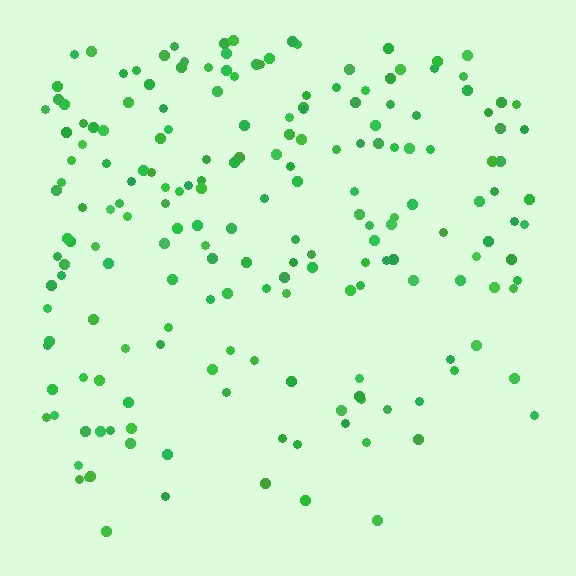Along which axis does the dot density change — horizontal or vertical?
Vertical.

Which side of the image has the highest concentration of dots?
The top.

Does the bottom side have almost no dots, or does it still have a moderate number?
Still a moderate number, just noticeably fewer than the top.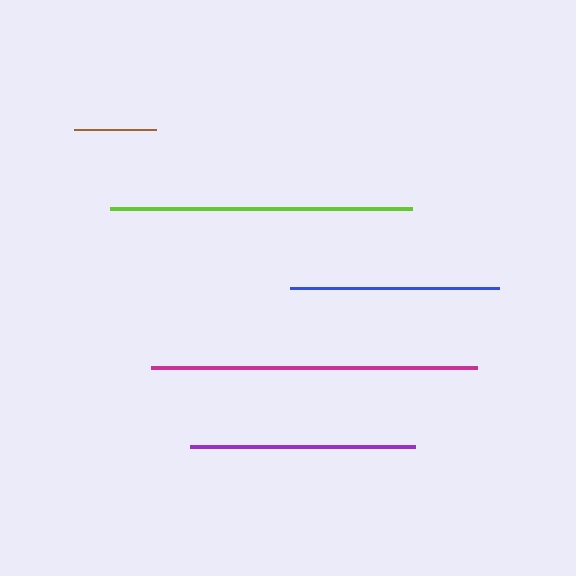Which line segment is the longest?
The magenta line is the longest at approximately 326 pixels.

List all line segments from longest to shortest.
From longest to shortest: magenta, lime, purple, blue, brown.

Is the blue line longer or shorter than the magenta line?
The magenta line is longer than the blue line.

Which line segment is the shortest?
The brown line is the shortest at approximately 81 pixels.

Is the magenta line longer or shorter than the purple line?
The magenta line is longer than the purple line.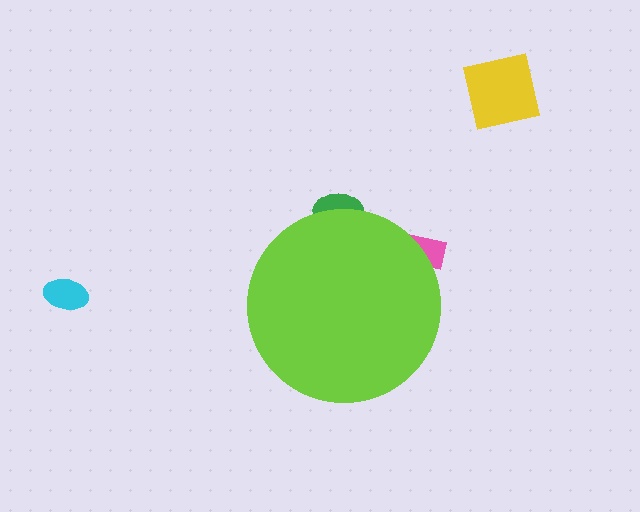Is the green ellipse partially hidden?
Yes, the green ellipse is partially hidden behind the lime circle.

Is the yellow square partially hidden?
No, the yellow square is fully visible.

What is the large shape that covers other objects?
A lime circle.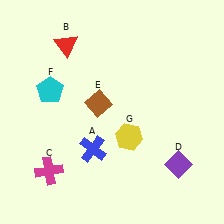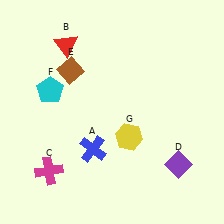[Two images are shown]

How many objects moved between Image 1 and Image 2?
1 object moved between the two images.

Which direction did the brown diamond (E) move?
The brown diamond (E) moved up.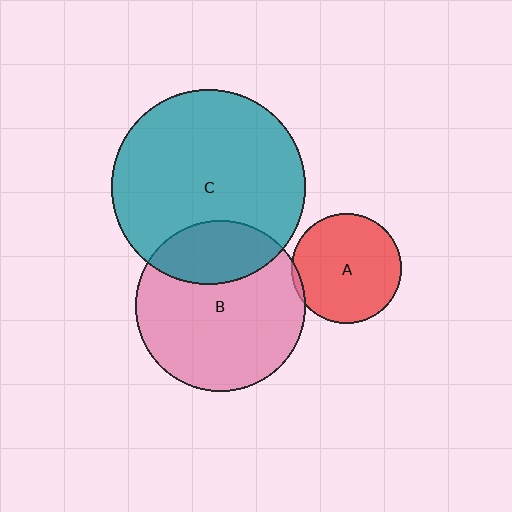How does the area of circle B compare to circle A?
Approximately 2.4 times.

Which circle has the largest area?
Circle C (teal).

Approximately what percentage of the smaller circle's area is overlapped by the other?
Approximately 25%.